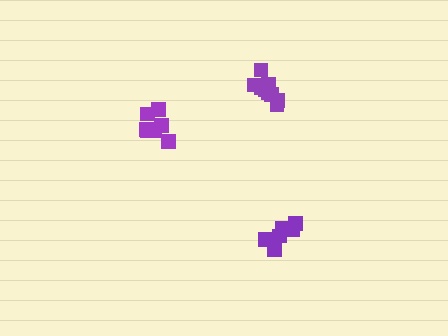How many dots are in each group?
Group 1: 10 dots, Group 2: 6 dots, Group 3: 8 dots (24 total).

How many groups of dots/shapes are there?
There are 3 groups.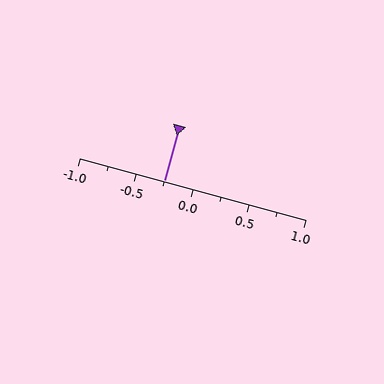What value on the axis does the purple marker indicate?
The marker indicates approximately -0.25.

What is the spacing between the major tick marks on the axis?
The major ticks are spaced 0.5 apart.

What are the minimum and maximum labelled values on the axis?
The axis runs from -1.0 to 1.0.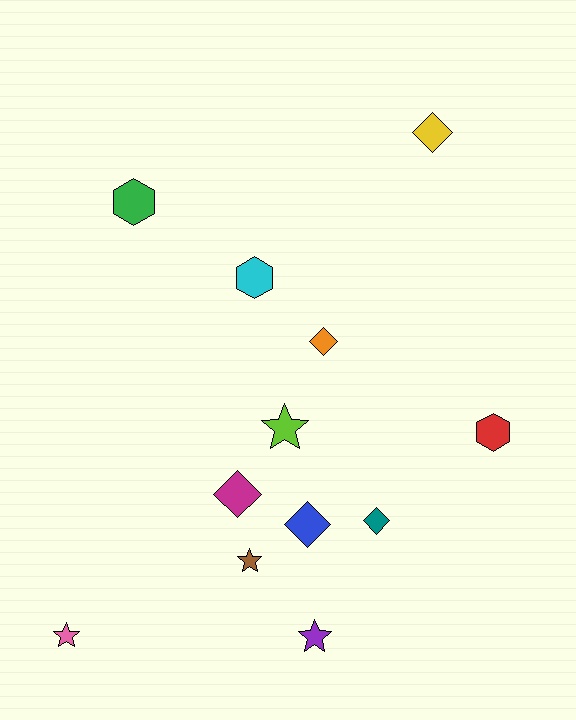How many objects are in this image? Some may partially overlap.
There are 12 objects.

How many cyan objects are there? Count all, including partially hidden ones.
There is 1 cyan object.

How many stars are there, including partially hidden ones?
There are 4 stars.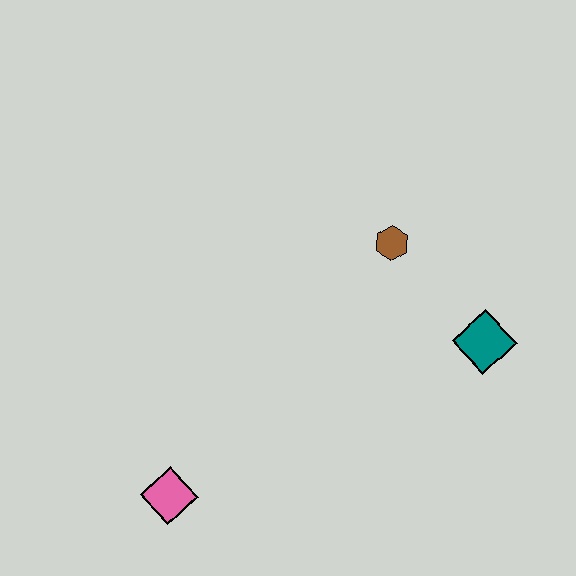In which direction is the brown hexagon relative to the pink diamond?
The brown hexagon is above the pink diamond.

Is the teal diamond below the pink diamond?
No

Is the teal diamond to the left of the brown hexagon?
No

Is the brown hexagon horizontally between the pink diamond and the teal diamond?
Yes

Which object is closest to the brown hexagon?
The teal diamond is closest to the brown hexagon.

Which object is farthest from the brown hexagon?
The pink diamond is farthest from the brown hexagon.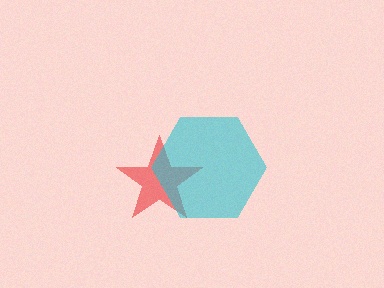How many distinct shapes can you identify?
There are 2 distinct shapes: a red star, a cyan hexagon.